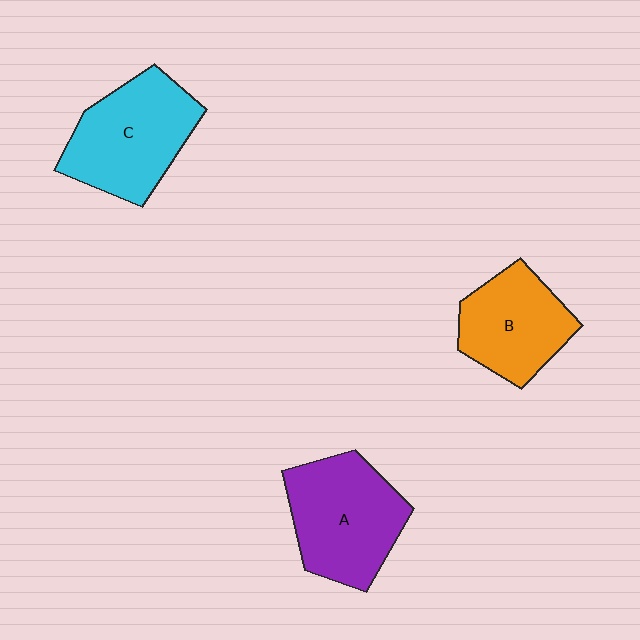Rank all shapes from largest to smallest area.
From largest to smallest: C (cyan), A (purple), B (orange).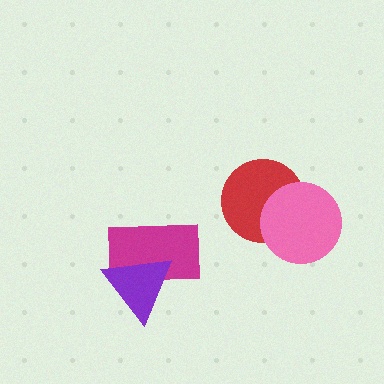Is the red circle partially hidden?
Yes, it is partially covered by another shape.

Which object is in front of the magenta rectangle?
The purple triangle is in front of the magenta rectangle.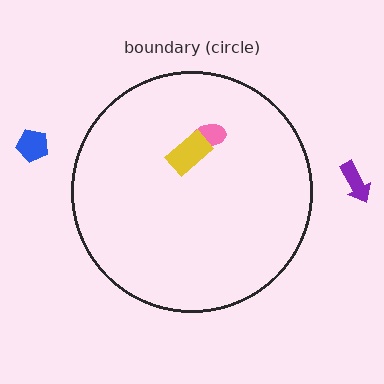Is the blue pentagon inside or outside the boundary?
Outside.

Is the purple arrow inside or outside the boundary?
Outside.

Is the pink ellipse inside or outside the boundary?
Inside.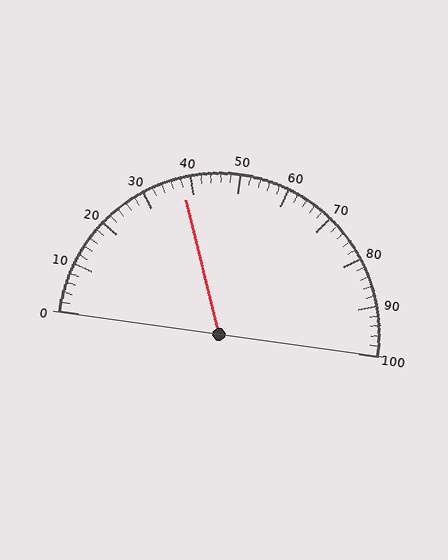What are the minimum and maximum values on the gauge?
The gauge ranges from 0 to 100.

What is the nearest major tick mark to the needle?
The nearest major tick mark is 40.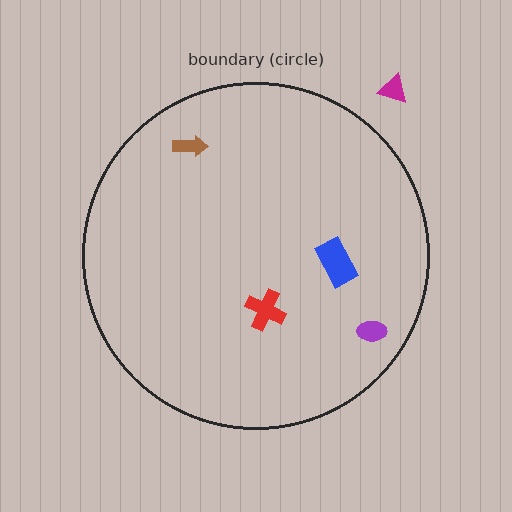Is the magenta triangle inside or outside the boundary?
Outside.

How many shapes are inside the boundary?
4 inside, 1 outside.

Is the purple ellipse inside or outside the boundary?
Inside.